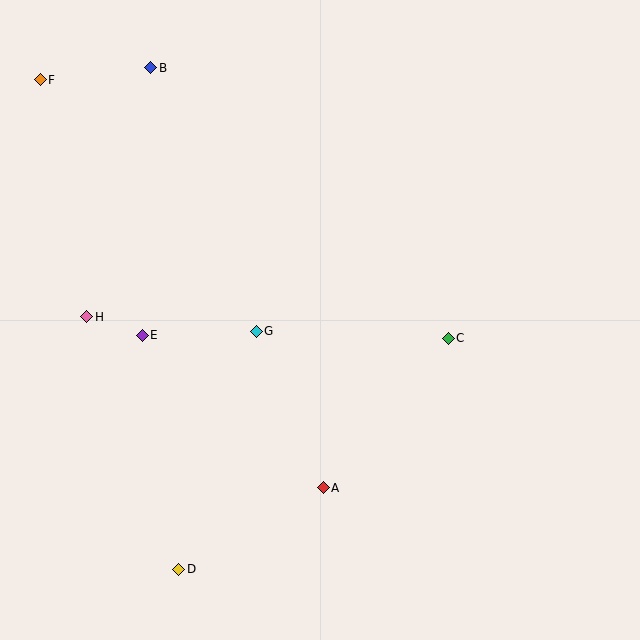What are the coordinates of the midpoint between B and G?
The midpoint between B and G is at (203, 199).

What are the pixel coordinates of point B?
Point B is at (151, 68).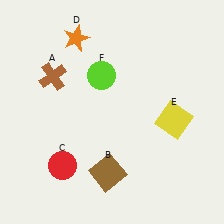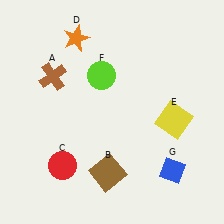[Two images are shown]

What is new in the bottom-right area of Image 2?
A blue diamond (G) was added in the bottom-right area of Image 2.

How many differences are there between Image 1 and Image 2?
There is 1 difference between the two images.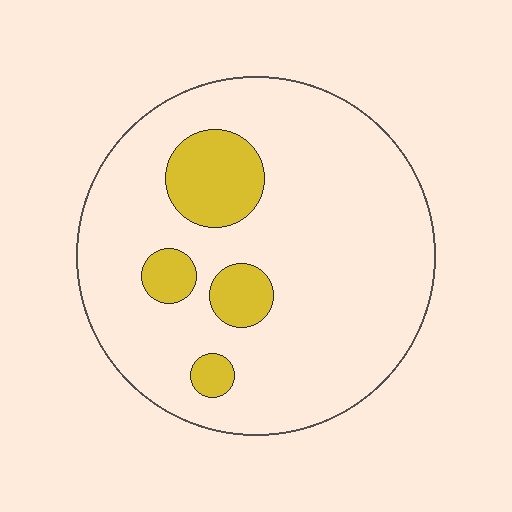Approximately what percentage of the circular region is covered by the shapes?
Approximately 15%.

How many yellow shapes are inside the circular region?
4.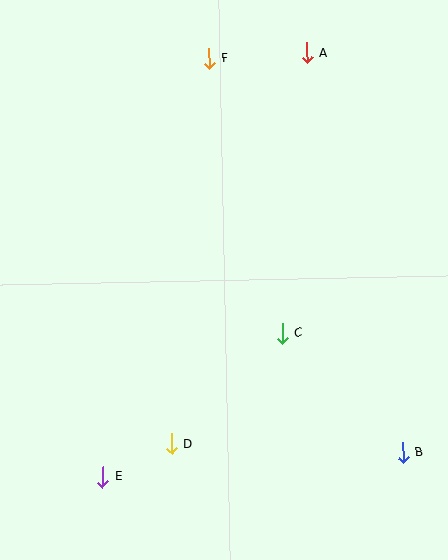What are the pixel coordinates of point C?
Point C is at (282, 333).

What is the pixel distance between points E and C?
The distance between E and C is 230 pixels.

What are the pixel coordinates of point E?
Point E is at (103, 477).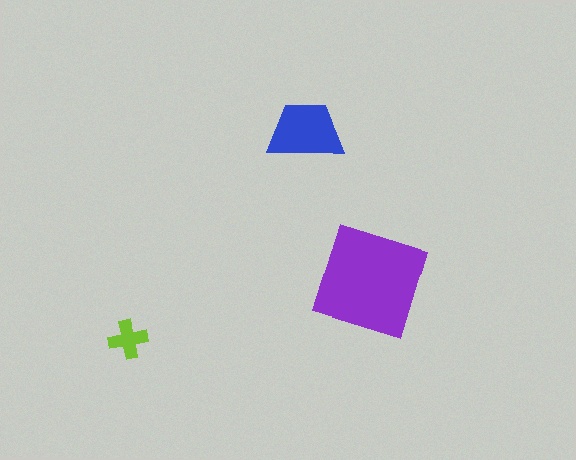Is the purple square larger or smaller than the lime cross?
Larger.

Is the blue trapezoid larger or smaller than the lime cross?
Larger.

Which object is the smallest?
The lime cross.